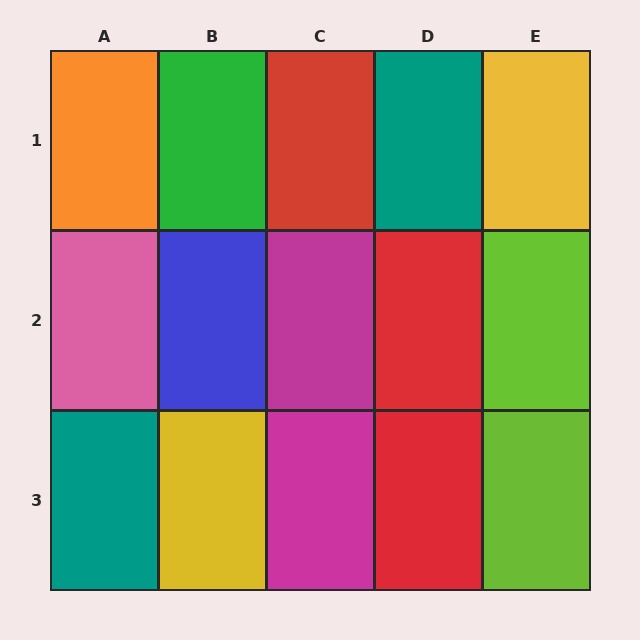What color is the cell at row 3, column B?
Yellow.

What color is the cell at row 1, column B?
Green.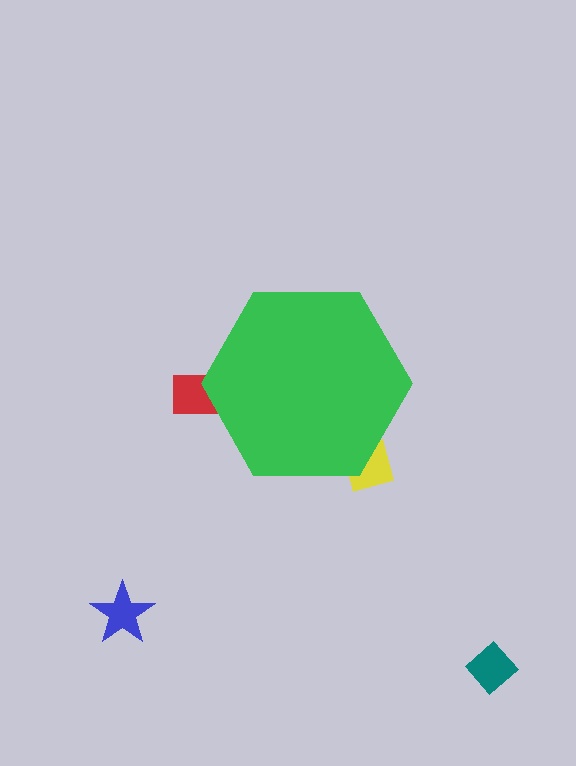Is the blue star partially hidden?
No, the blue star is fully visible.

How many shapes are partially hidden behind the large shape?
2 shapes are partially hidden.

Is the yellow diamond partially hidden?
Yes, the yellow diamond is partially hidden behind the green hexagon.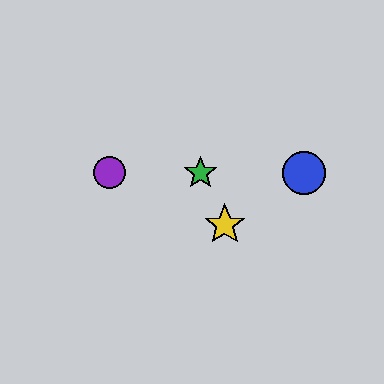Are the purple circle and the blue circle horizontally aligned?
Yes, both are at y≈173.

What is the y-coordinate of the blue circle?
The blue circle is at y≈173.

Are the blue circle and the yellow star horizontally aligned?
No, the blue circle is at y≈173 and the yellow star is at y≈225.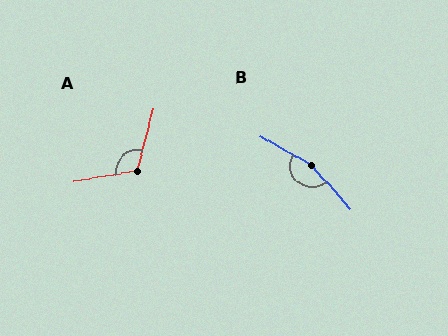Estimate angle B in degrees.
Approximately 162 degrees.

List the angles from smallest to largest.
A (114°), B (162°).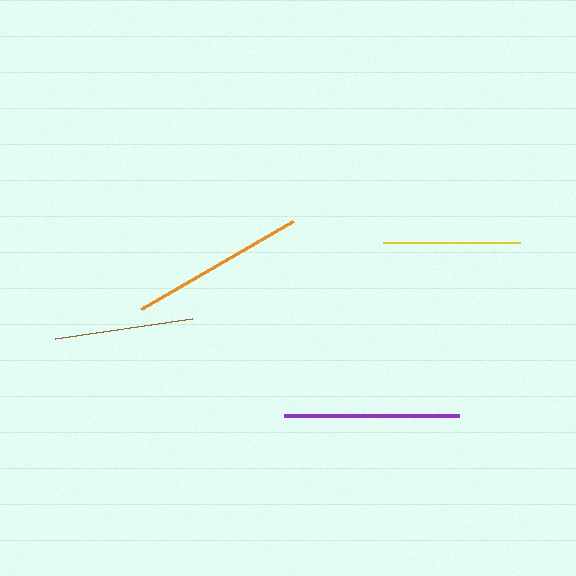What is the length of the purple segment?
The purple segment is approximately 175 pixels long.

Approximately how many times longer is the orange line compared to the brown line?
The orange line is approximately 1.3 times the length of the brown line.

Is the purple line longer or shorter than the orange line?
The orange line is longer than the purple line.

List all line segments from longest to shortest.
From longest to shortest: orange, purple, brown, yellow.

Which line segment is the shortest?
The yellow line is the shortest at approximately 137 pixels.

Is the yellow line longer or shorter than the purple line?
The purple line is longer than the yellow line.